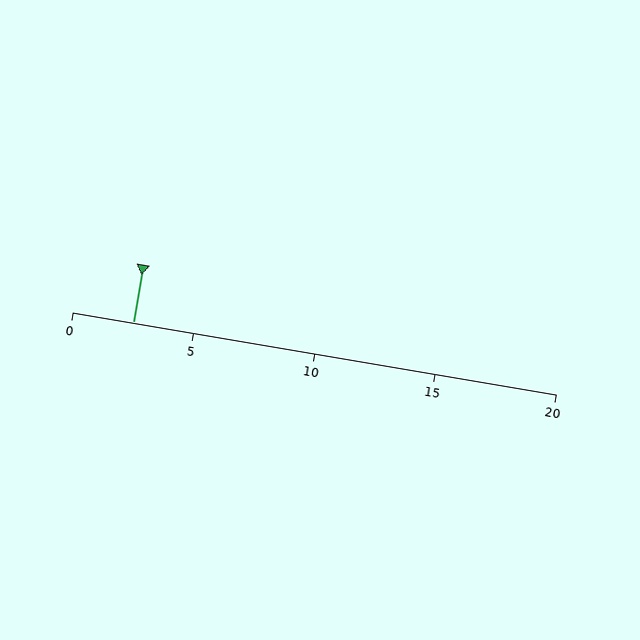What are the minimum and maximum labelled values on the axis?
The axis runs from 0 to 20.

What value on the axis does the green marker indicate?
The marker indicates approximately 2.5.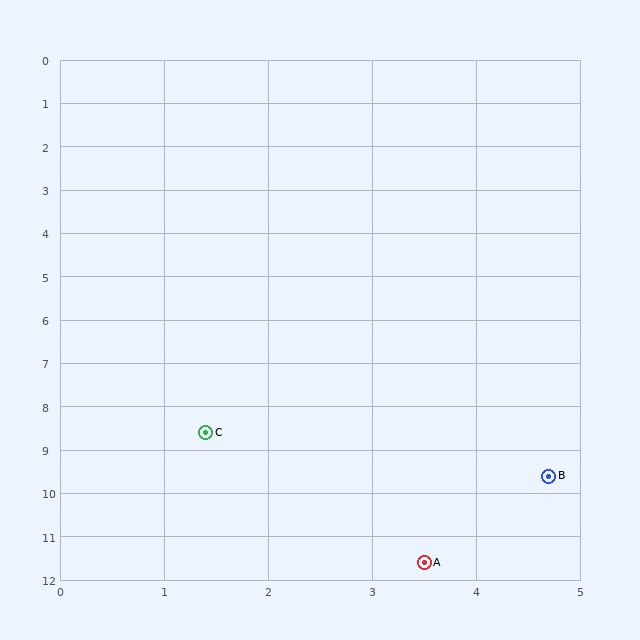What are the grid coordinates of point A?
Point A is at approximately (3.5, 11.6).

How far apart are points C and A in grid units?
Points C and A are about 3.7 grid units apart.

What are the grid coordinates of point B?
Point B is at approximately (4.7, 9.6).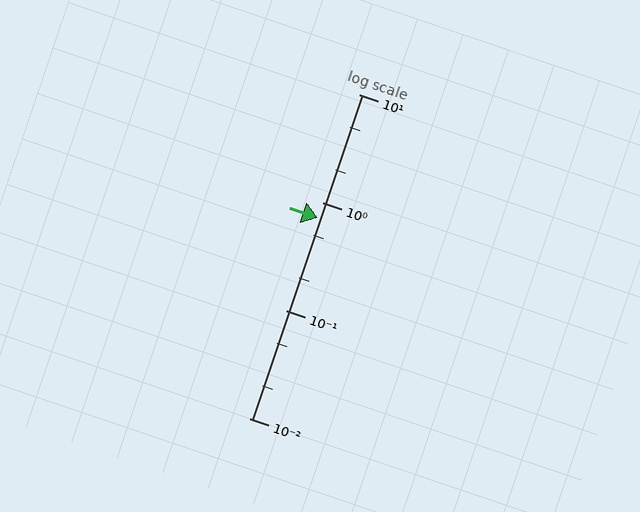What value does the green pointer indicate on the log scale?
The pointer indicates approximately 0.71.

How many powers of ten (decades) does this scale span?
The scale spans 3 decades, from 0.01 to 10.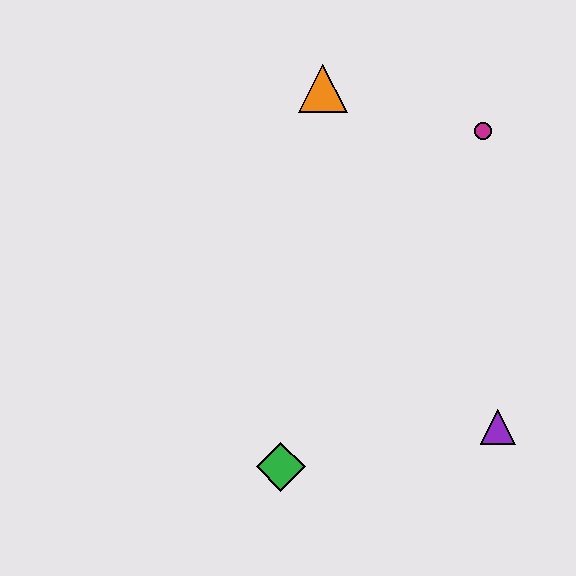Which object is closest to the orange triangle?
The magenta circle is closest to the orange triangle.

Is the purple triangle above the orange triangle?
No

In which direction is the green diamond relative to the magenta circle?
The green diamond is below the magenta circle.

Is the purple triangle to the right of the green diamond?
Yes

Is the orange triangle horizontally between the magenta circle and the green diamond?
Yes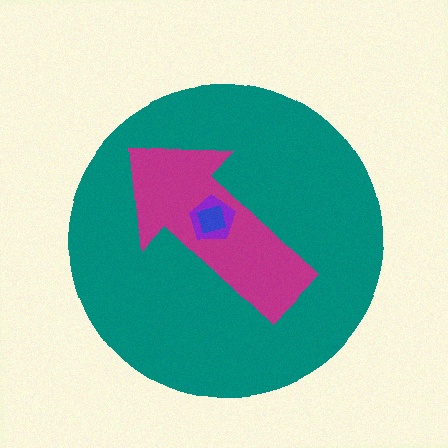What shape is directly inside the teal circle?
The magenta arrow.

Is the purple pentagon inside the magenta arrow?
Yes.